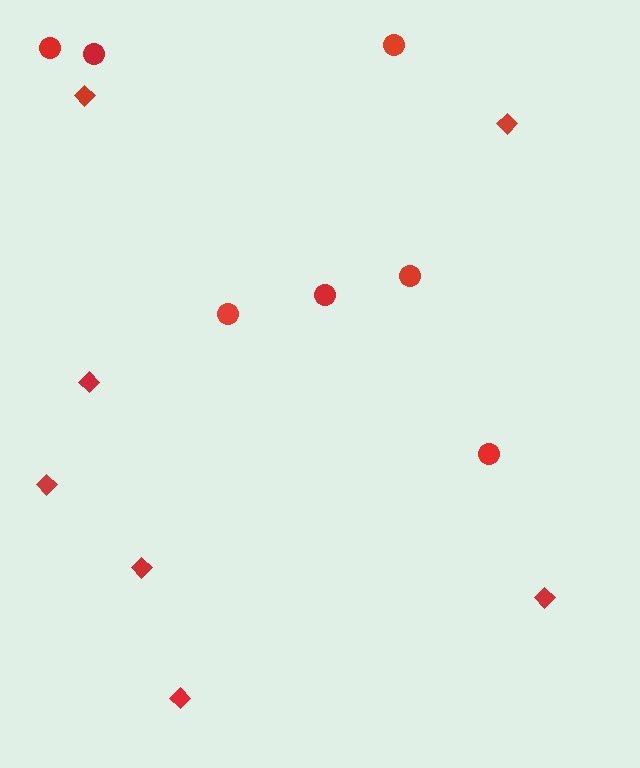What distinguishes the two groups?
There are 2 groups: one group of diamonds (7) and one group of circles (7).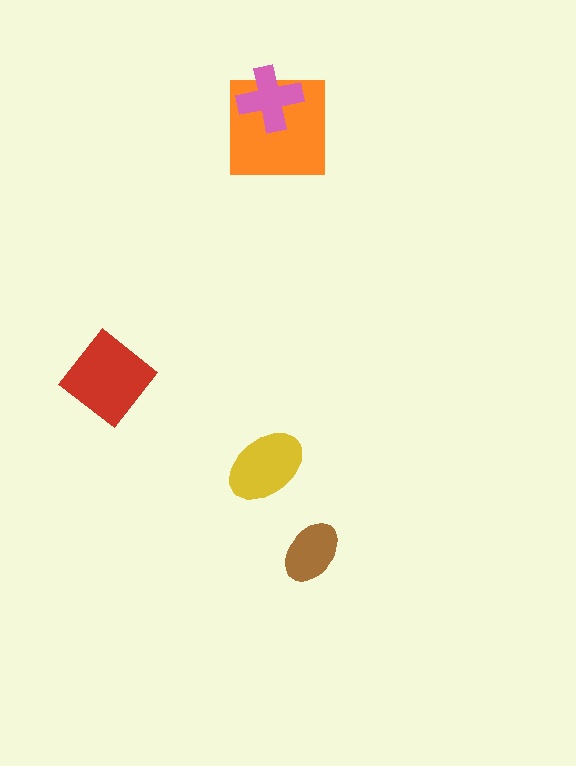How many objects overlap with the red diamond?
0 objects overlap with the red diamond.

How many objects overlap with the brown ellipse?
0 objects overlap with the brown ellipse.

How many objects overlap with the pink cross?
1 object overlaps with the pink cross.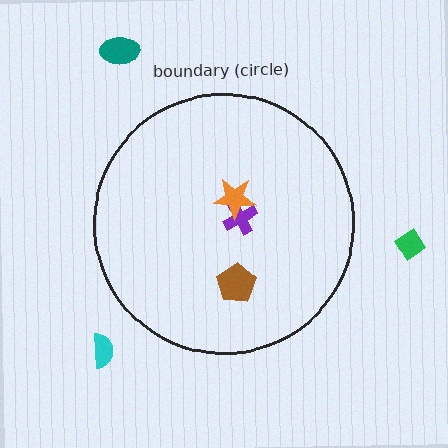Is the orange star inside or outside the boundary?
Inside.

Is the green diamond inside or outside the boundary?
Outside.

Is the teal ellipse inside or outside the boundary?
Outside.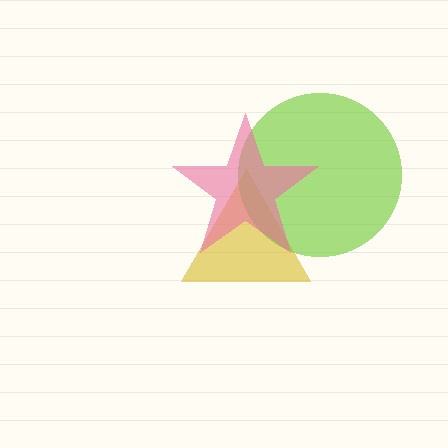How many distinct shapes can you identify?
There are 3 distinct shapes: a yellow triangle, a lime circle, a pink star.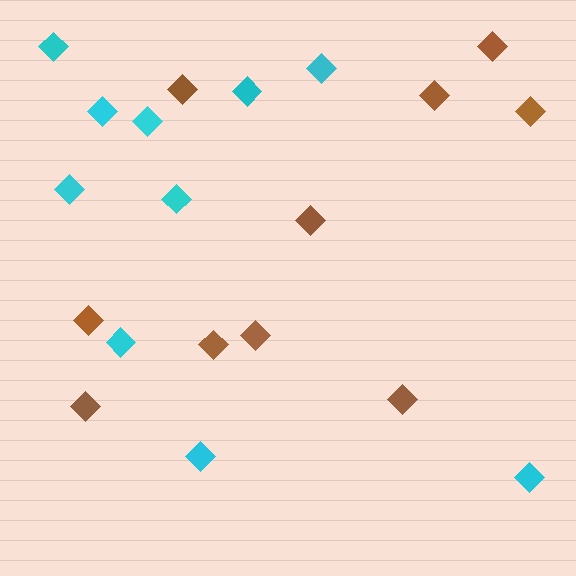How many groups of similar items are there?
There are 2 groups: one group of brown diamonds (10) and one group of cyan diamonds (10).